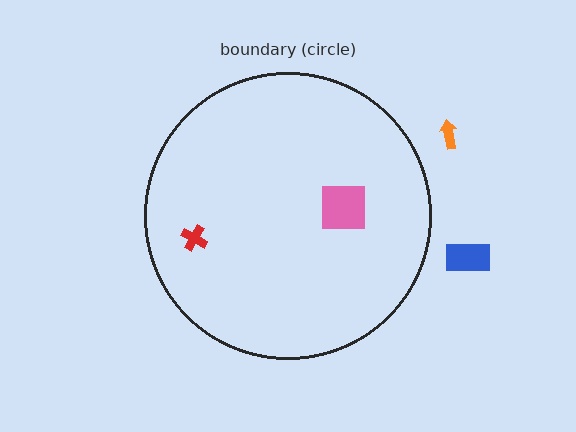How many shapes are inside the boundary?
2 inside, 2 outside.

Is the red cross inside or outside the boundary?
Inside.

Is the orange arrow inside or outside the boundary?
Outside.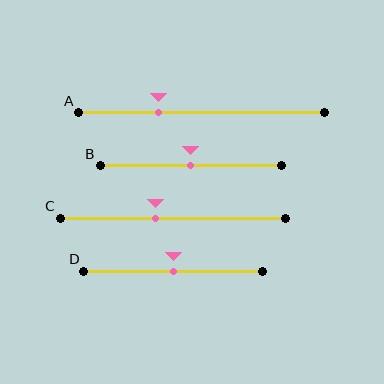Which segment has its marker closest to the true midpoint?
Segment B has its marker closest to the true midpoint.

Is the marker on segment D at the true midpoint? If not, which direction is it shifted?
Yes, the marker on segment D is at the true midpoint.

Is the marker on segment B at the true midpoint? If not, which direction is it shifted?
Yes, the marker on segment B is at the true midpoint.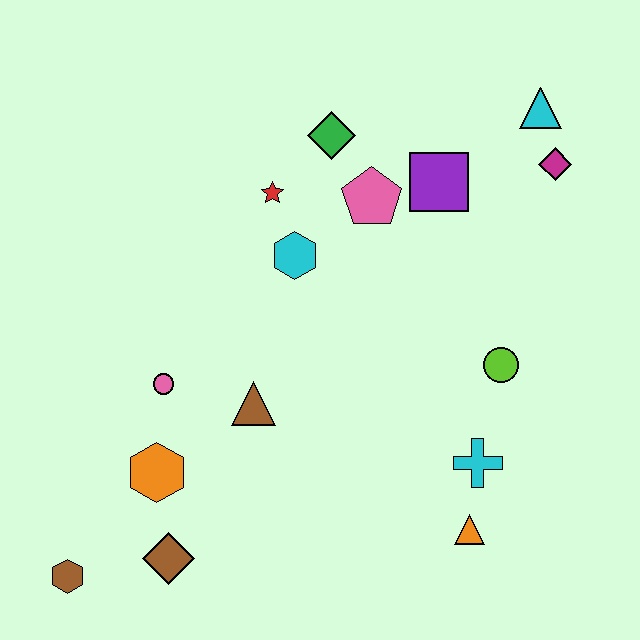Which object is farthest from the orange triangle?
The cyan triangle is farthest from the orange triangle.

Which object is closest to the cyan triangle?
The magenta diamond is closest to the cyan triangle.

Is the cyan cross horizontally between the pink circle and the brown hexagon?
No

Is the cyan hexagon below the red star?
Yes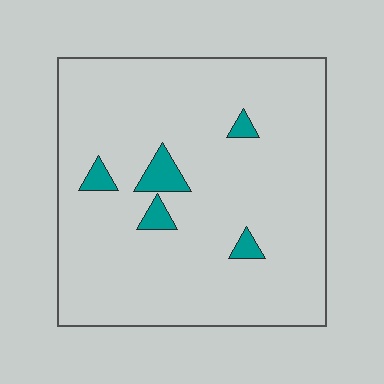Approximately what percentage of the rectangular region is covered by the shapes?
Approximately 5%.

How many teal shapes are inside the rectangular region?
5.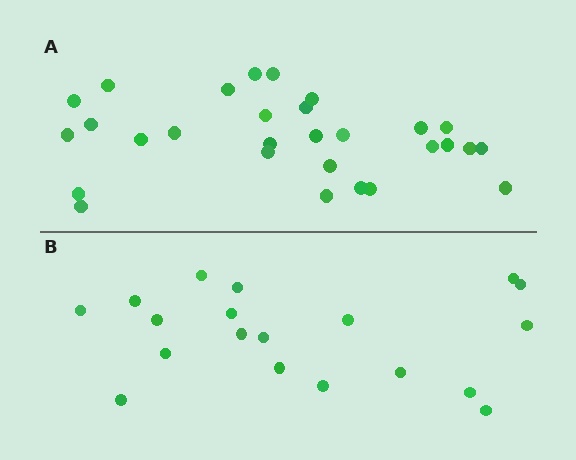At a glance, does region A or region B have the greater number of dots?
Region A (the top region) has more dots.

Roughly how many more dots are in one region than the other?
Region A has roughly 10 or so more dots than region B.